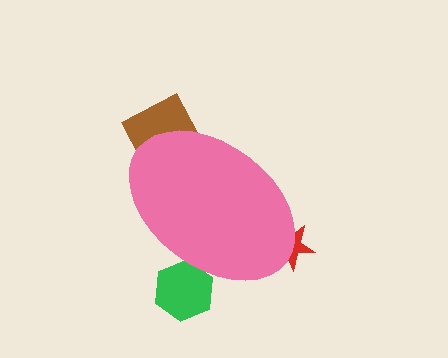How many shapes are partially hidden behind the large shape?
3 shapes are partially hidden.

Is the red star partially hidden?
Yes, the red star is partially hidden behind the pink ellipse.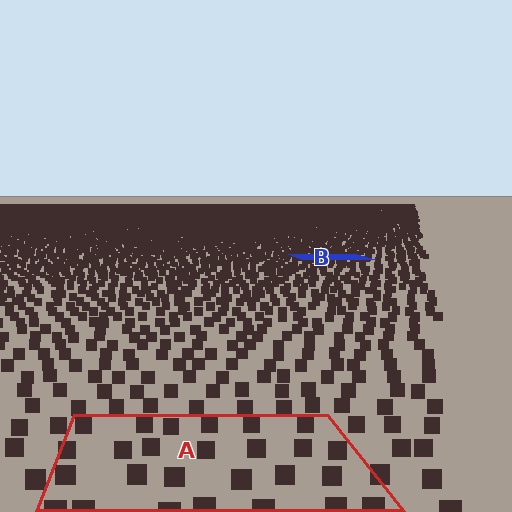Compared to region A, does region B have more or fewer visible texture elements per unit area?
Region B has more texture elements per unit area — they are packed more densely because it is farther away.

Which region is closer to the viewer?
Region A is closer. The texture elements there are larger and more spread out.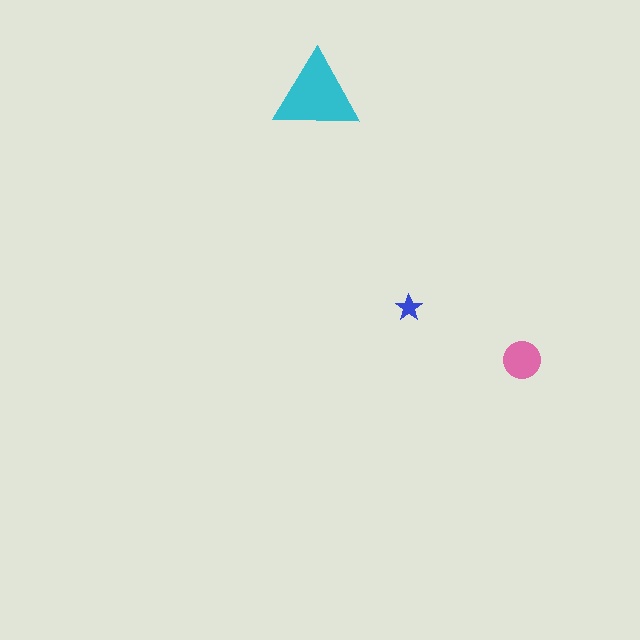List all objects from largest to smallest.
The cyan triangle, the pink circle, the blue star.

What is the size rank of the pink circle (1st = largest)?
2nd.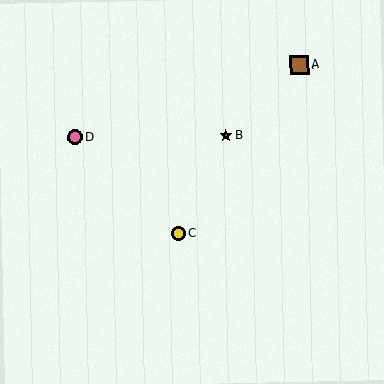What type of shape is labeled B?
Shape B is a magenta star.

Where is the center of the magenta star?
The center of the magenta star is at (226, 136).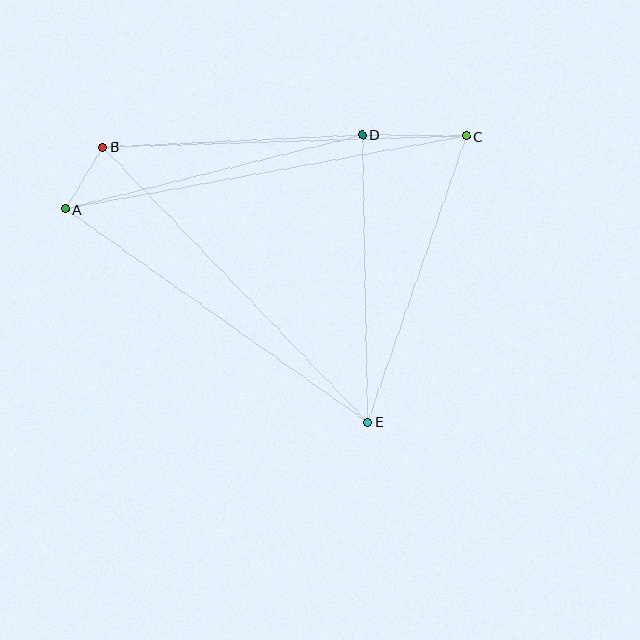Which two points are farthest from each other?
Points A and C are farthest from each other.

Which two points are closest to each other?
Points A and B are closest to each other.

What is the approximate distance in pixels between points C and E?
The distance between C and E is approximately 303 pixels.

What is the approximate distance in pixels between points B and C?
The distance between B and C is approximately 363 pixels.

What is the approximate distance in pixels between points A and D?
The distance between A and D is approximately 306 pixels.